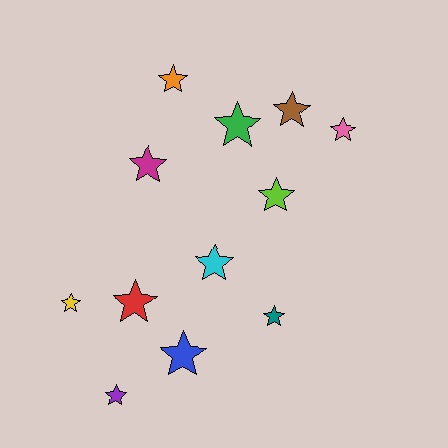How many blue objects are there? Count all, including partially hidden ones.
There is 1 blue object.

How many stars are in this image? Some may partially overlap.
There are 12 stars.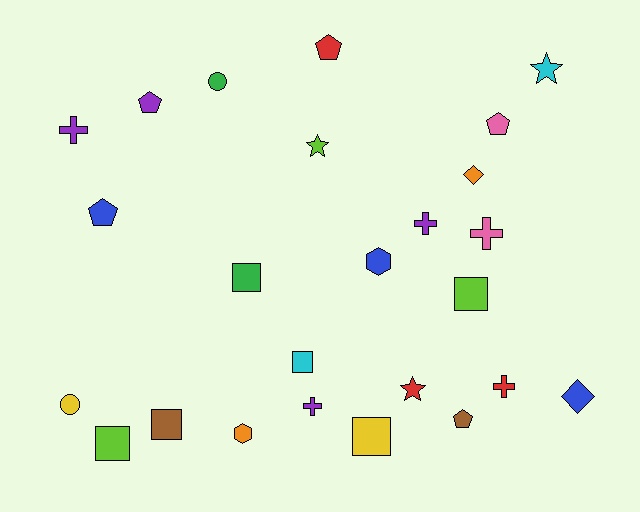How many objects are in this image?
There are 25 objects.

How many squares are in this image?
There are 6 squares.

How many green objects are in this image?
There are 2 green objects.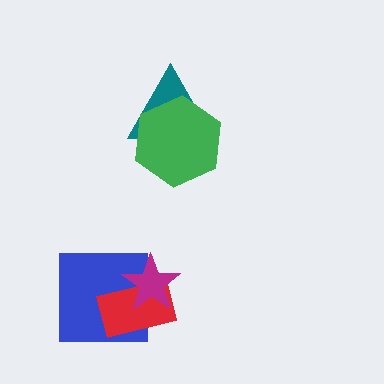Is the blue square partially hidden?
Yes, it is partially covered by another shape.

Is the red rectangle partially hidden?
Yes, it is partially covered by another shape.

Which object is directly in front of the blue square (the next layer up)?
The red rectangle is directly in front of the blue square.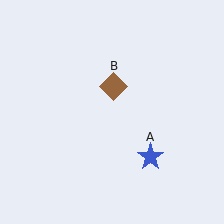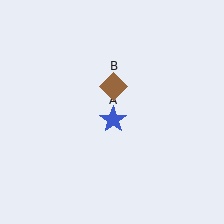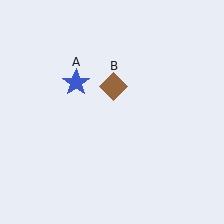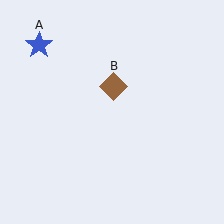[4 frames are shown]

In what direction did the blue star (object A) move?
The blue star (object A) moved up and to the left.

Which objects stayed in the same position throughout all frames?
Brown diamond (object B) remained stationary.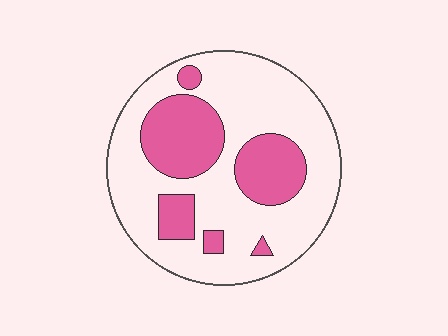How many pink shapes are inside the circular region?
6.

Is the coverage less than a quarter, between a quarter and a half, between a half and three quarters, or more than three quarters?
Between a quarter and a half.